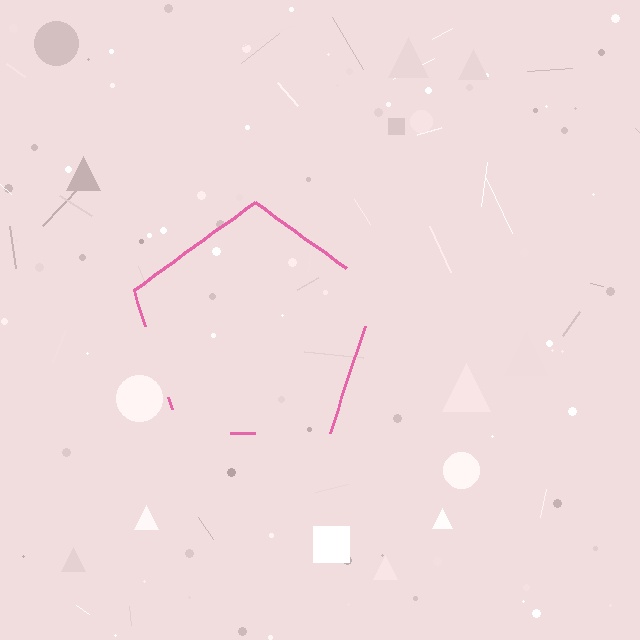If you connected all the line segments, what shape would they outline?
They would outline a pentagon.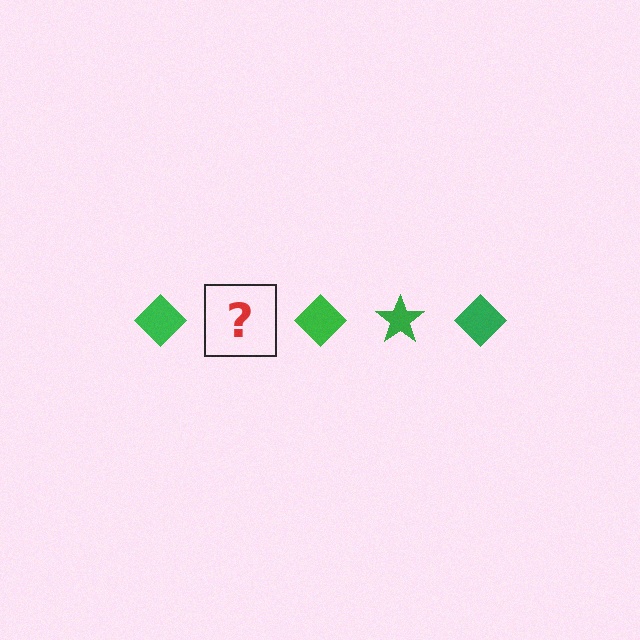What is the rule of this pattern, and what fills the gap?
The rule is that the pattern cycles through diamond, star shapes in green. The gap should be filled with a green star.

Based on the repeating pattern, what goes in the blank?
The blank should be a green star.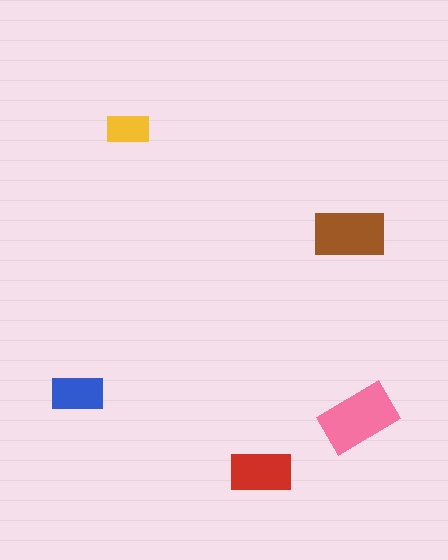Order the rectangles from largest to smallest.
the pink one, the brown one, the red one, the blue one, the yellow one.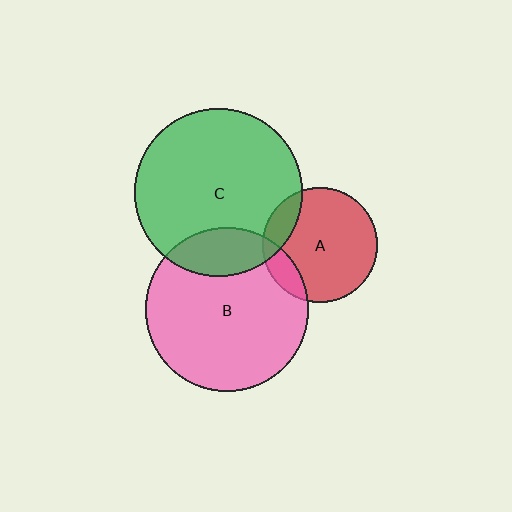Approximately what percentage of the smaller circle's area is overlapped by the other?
Approximately 15%.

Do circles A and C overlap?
Yes.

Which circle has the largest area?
Circle C (green).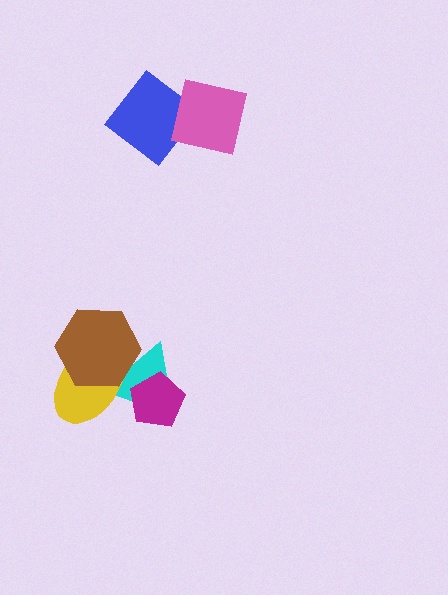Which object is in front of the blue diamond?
The pink square is in front of the blue diamond.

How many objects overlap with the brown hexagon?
2 objects overlap with the brown hexagon.